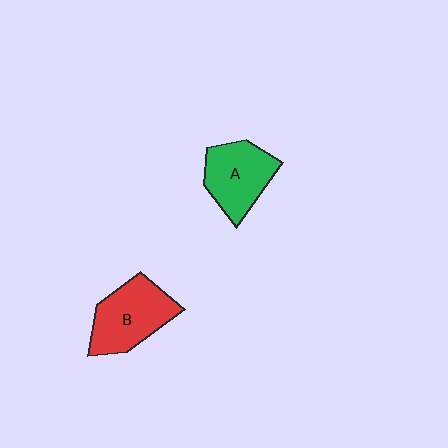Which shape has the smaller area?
Shape A (green).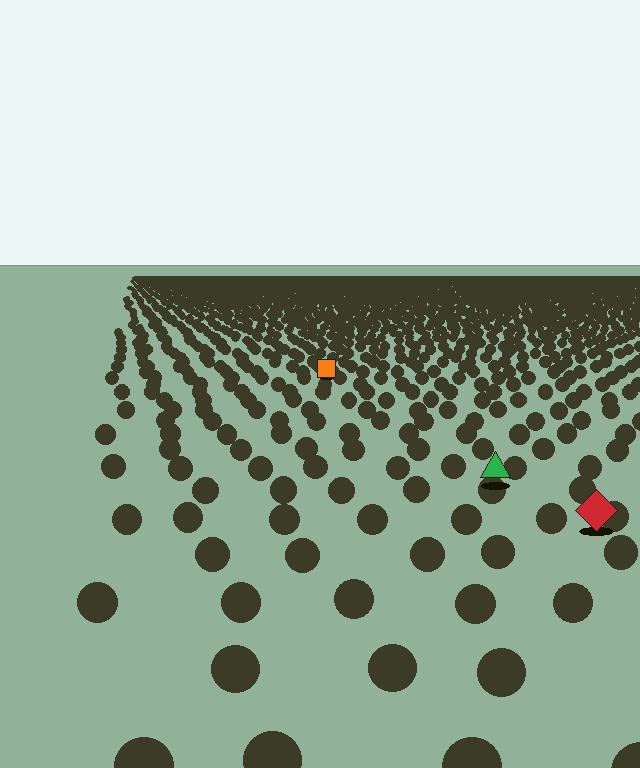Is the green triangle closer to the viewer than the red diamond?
No. The red diamond is closer — you can tell from the texture gradient: the ground texture is coarser near it.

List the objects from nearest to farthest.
From nearest to farthest: the red diamond, the green triangle, the orange square.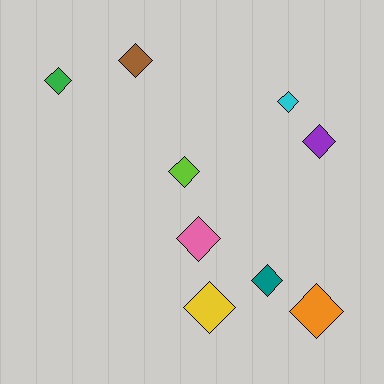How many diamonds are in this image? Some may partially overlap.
There are 9 diamonds.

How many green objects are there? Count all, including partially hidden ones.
There is 1 green object.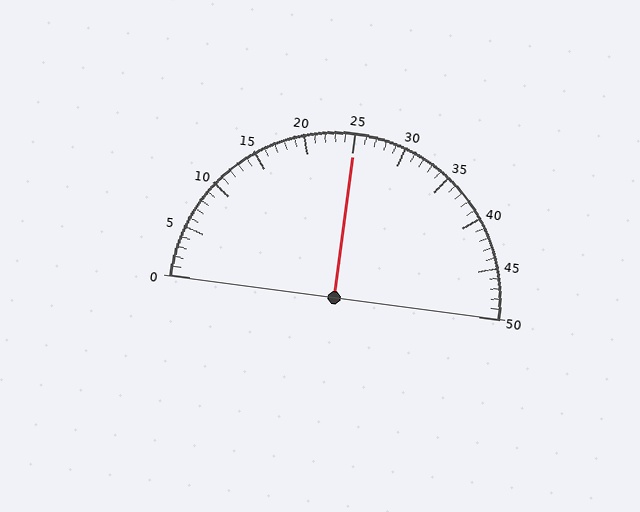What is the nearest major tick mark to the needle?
The nearest major tick mark is 25.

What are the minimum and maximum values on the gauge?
The gauge ranges from 0 to 50.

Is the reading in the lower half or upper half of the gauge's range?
The reading is in the upper half of the range (0 to 50).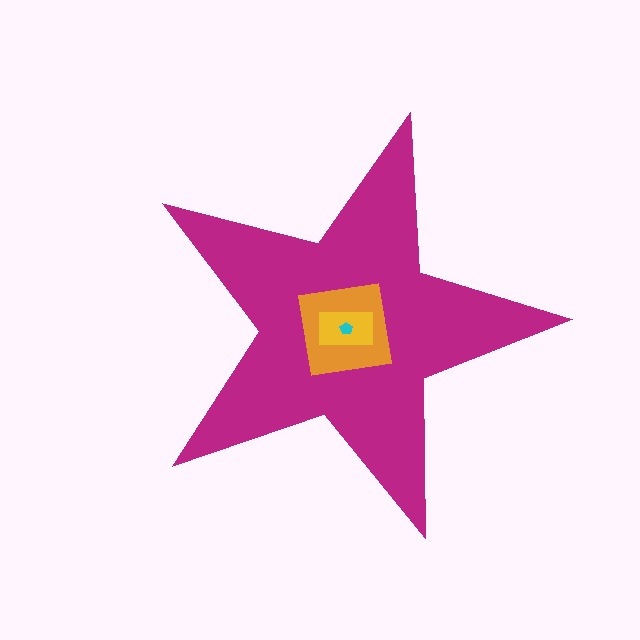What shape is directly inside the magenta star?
The orange square.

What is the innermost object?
The cyan pentagon.